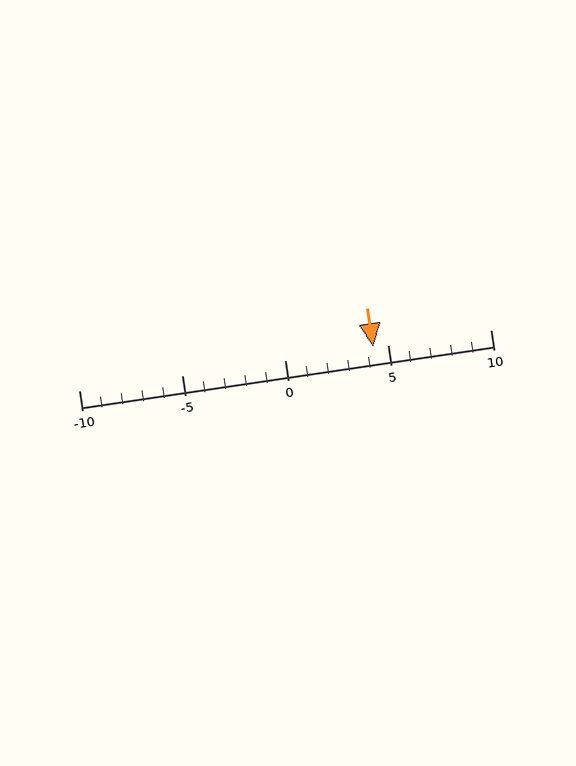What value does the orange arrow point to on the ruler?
The orange arrow points to approximately 4.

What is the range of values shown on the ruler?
The ruler shows values from -10 to 10.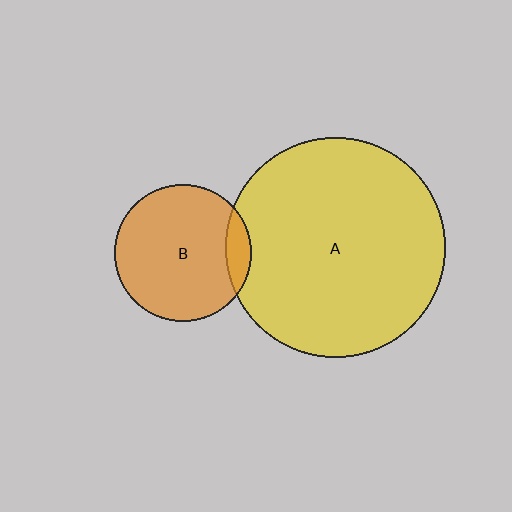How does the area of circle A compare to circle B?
Approximately 2.6 times.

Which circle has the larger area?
Circle A (yellow).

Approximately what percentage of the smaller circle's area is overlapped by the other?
Approximately 10%.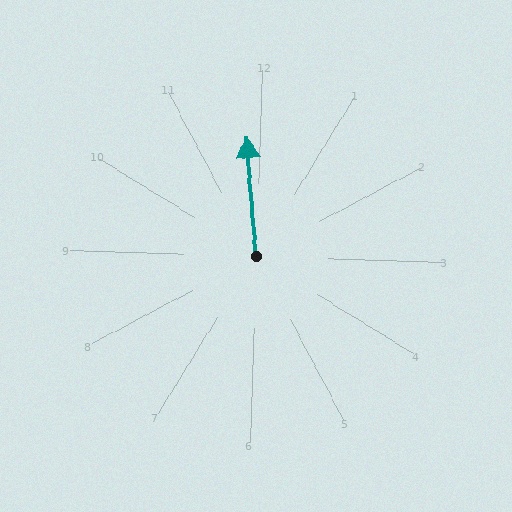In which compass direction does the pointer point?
North.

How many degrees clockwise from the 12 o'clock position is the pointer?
Approximately 354 degrees.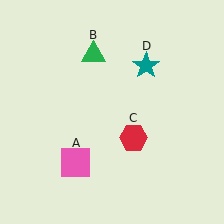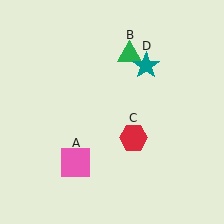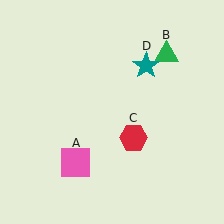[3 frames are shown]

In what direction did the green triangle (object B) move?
The green triangle (object B) moved right.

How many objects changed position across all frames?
1 object changed position: green triangle (object B).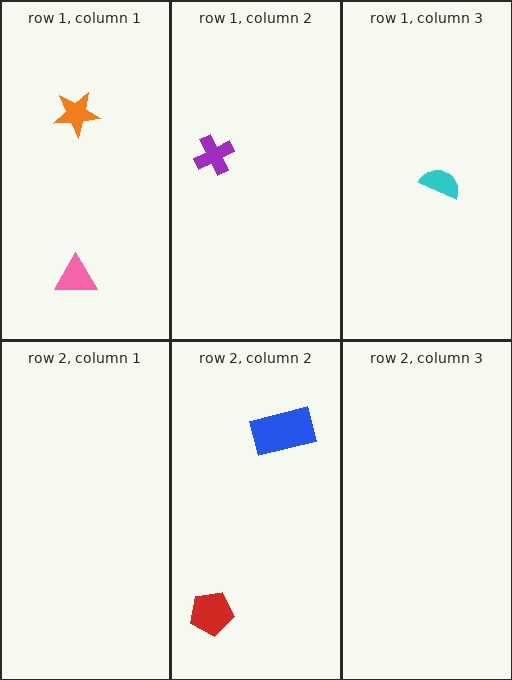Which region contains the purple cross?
The row 1, column 2 region.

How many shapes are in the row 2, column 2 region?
2.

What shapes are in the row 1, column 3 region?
The cyan semicircle.